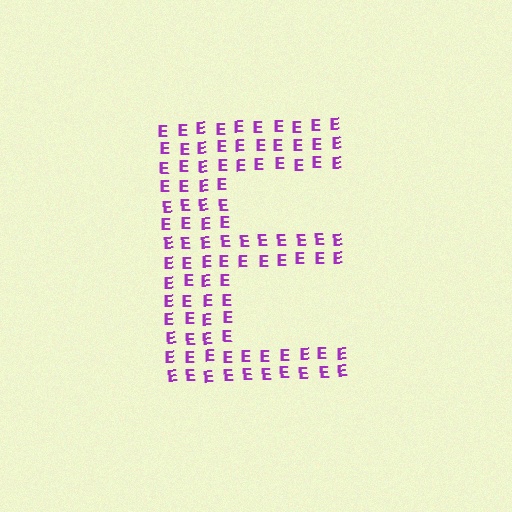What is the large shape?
The large shape is the letter E.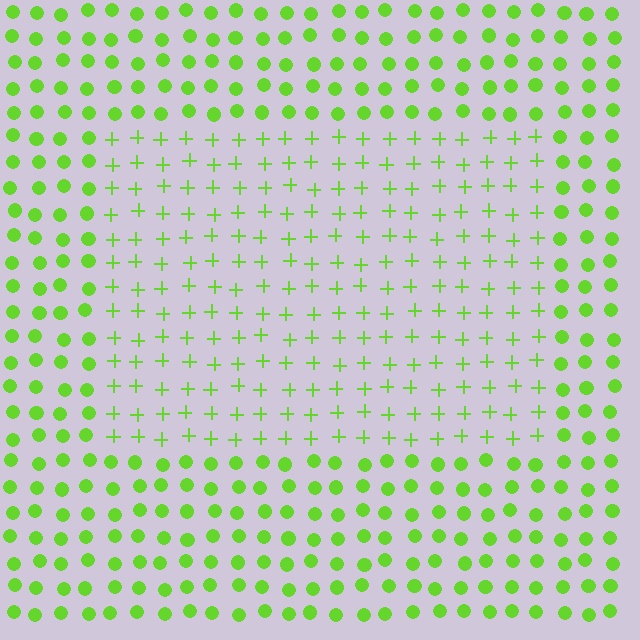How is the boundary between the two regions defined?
The boundary is defined by a change in element shape: plus signs inside vs. circles outside. All elements share the same color and spacing.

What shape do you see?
I see a rectangle.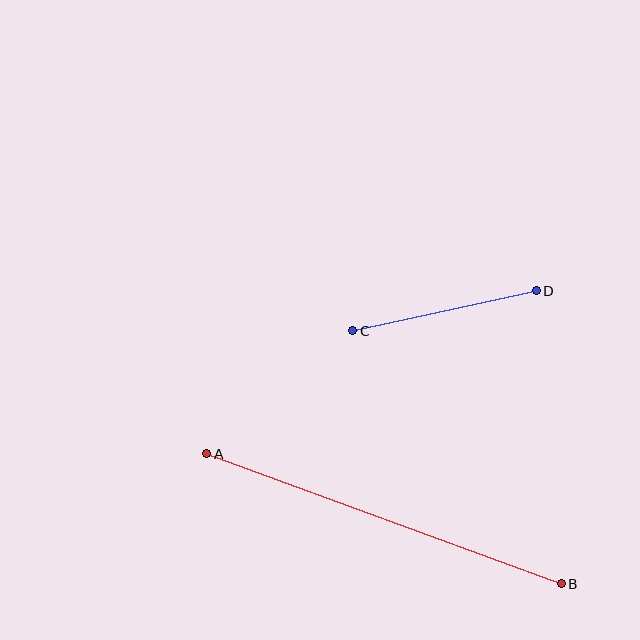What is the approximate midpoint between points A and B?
The midpoint is at approximately (384, 519) pixels.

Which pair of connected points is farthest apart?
Points A and B are farthest apart.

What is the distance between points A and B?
The distance is approximately 378 pixels.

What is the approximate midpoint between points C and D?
The midpoint is at approximately (445, 311) pixels.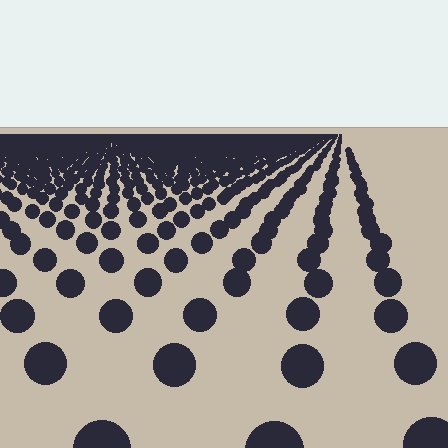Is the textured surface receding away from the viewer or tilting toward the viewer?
The surface is receding away from the viewer. Texture elements get smaller and denser toward the top.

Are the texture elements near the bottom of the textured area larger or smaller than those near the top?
Larger. Near the bottom, elements are closer to the viewer and appear at a bigger on-screen size.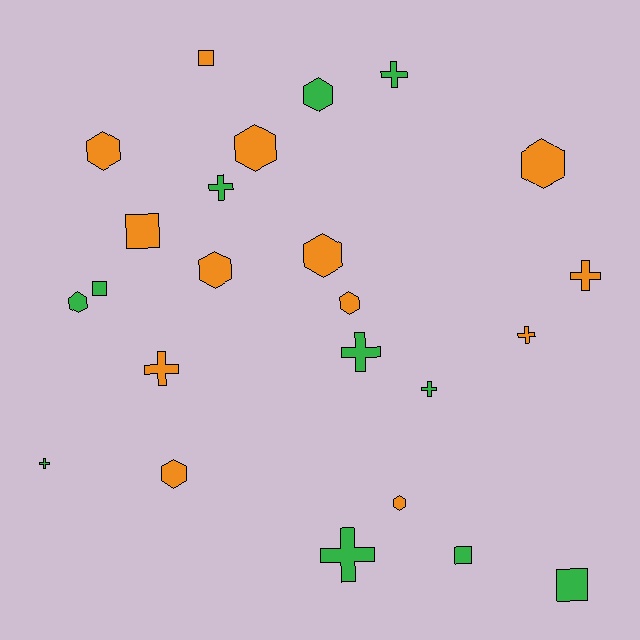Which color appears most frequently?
Orange, with 13 objects.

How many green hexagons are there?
There are 2 green hexagons.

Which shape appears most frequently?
Hexagon, with 10 objects.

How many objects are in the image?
There are 24 objects.